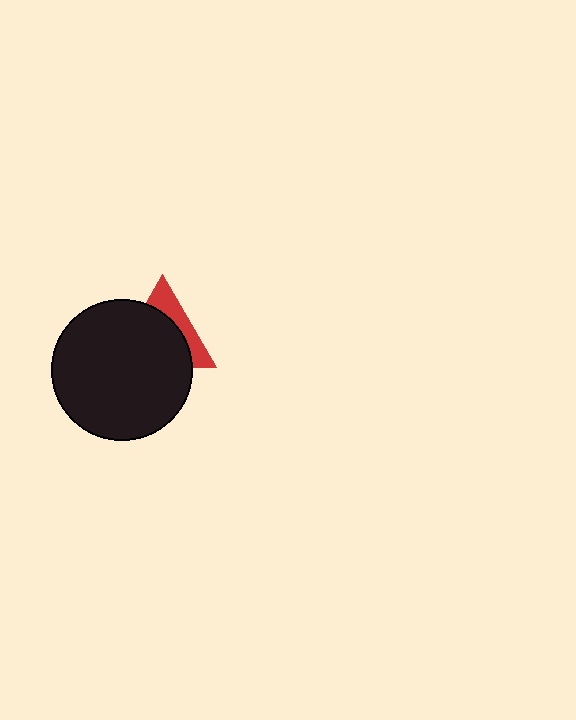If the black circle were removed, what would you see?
You would see the complete red triangle.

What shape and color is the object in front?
The object in front is a black circle.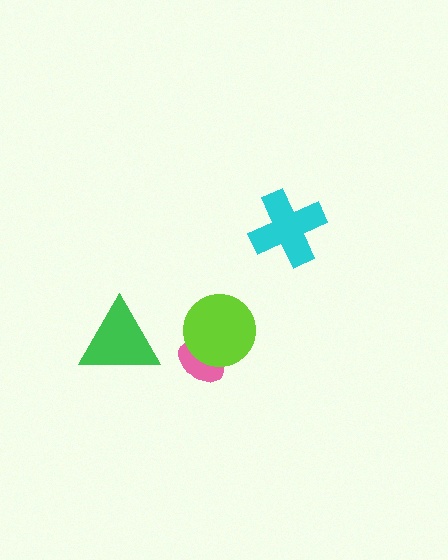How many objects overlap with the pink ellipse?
1 object overlaps with the pink ellipse.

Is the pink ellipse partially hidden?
Yes, it is partially covered by another shape.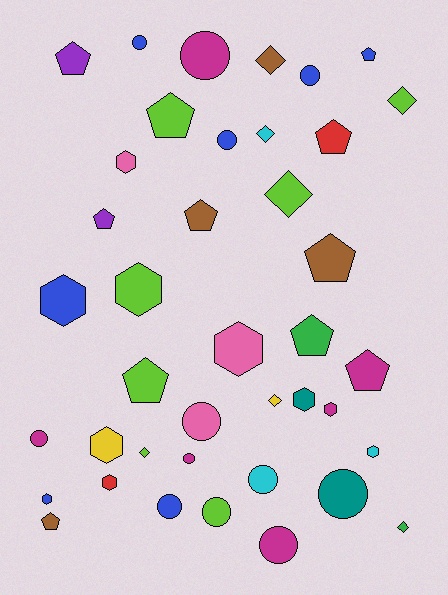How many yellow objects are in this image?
There are 2 yellow objects.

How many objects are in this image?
There are 40 objects.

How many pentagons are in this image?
There are 11 pentagons.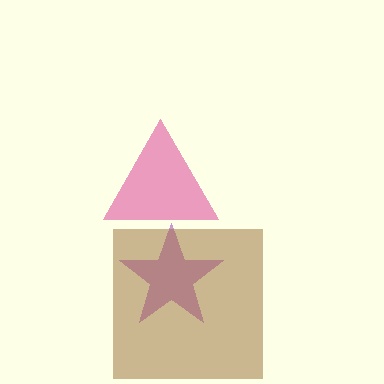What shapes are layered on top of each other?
The layered shapes are: a pink triangle, a purple star, a brown square.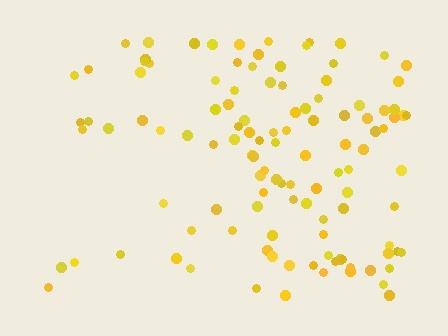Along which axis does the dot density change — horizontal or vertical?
Horizontal.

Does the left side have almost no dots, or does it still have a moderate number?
Still a moderate number, just noticeably fewer than the right.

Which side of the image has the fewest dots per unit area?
The left.